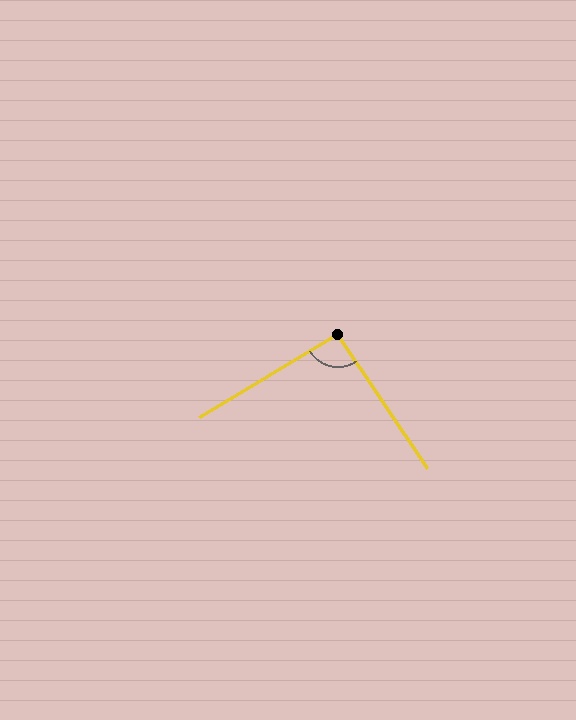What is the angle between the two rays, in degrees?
Approximately 93 degrees.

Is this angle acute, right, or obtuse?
It is approximately a right angle.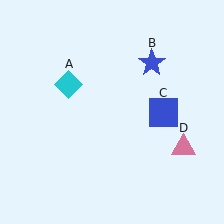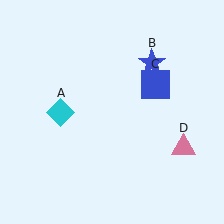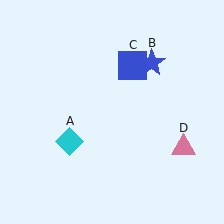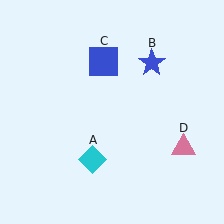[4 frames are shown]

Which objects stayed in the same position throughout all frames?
Blue star (object B) and pink triangle (object D) remained stationary.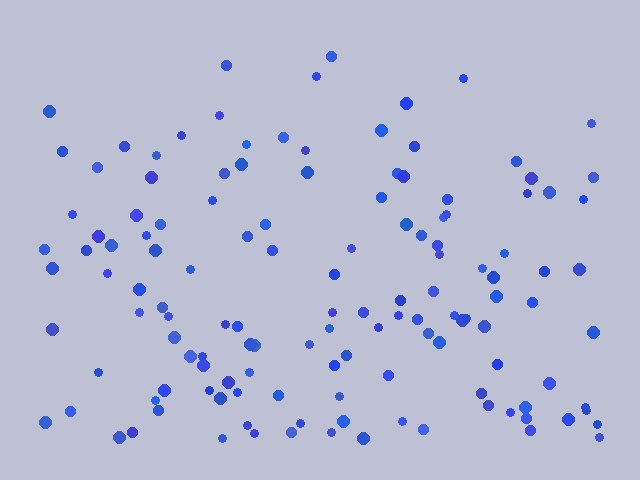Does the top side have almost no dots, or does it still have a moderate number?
Still a moderate number, just noticeably fewer than the bottom.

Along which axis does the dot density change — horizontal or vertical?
Vertical.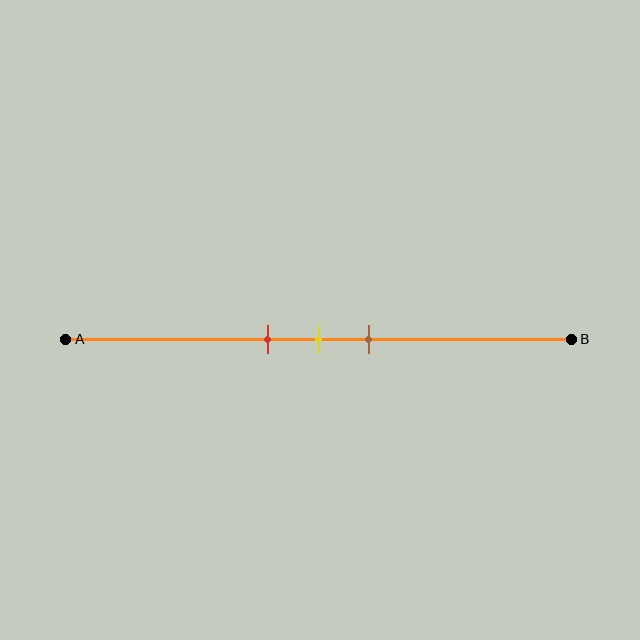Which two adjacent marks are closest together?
The red and yellow marks are the closest adjacent pair.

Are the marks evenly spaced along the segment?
Yes, the marks are approximately evenly spaced.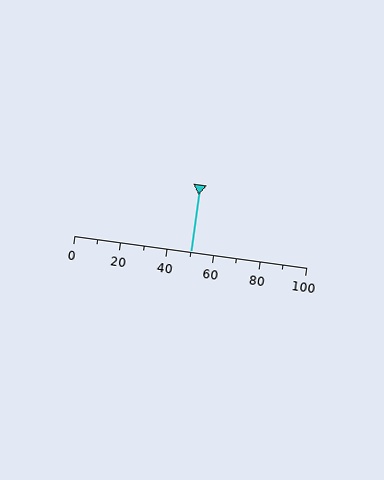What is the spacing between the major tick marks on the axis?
The major ticks are spaced 20 apart.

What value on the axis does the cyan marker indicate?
The marker indicates approximately 50.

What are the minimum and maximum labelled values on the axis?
The axis runs from 0 to 100.